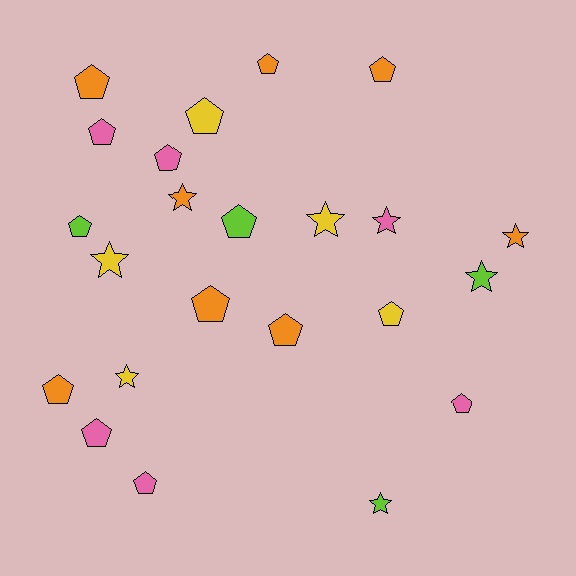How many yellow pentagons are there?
There are 2 yellow pentagons.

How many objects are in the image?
There are 23 objects.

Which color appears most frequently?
Orange, with 8 objects.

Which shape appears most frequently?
Pentagon, with 15 objects.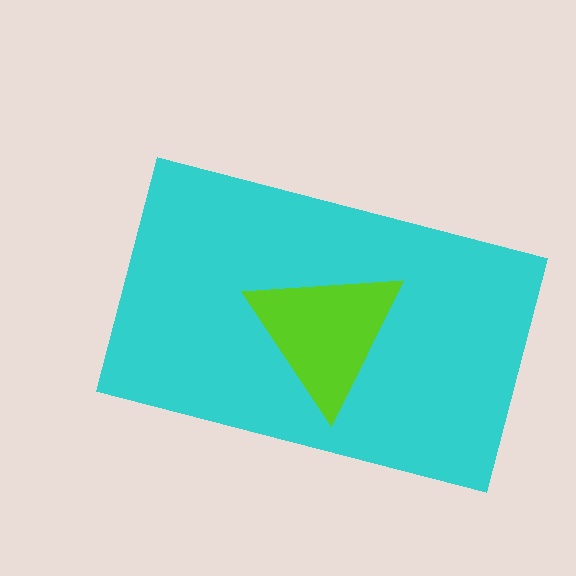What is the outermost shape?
The cyan rectangle.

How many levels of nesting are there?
2.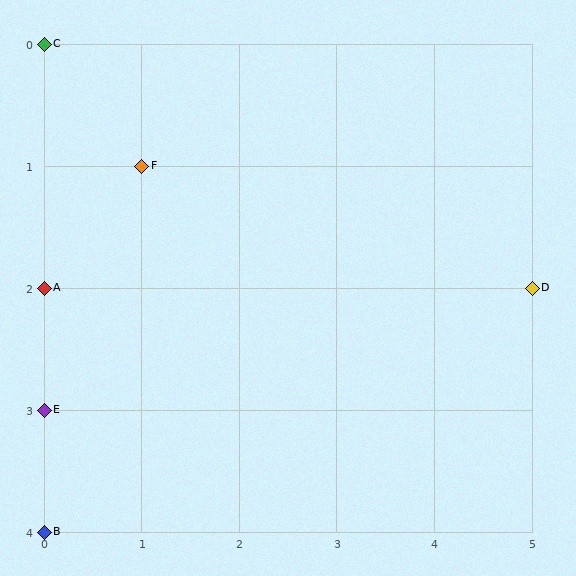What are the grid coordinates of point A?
Point A is at grid coordinates (0, 2).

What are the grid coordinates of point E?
Point E is at grid coordinates (0, 3).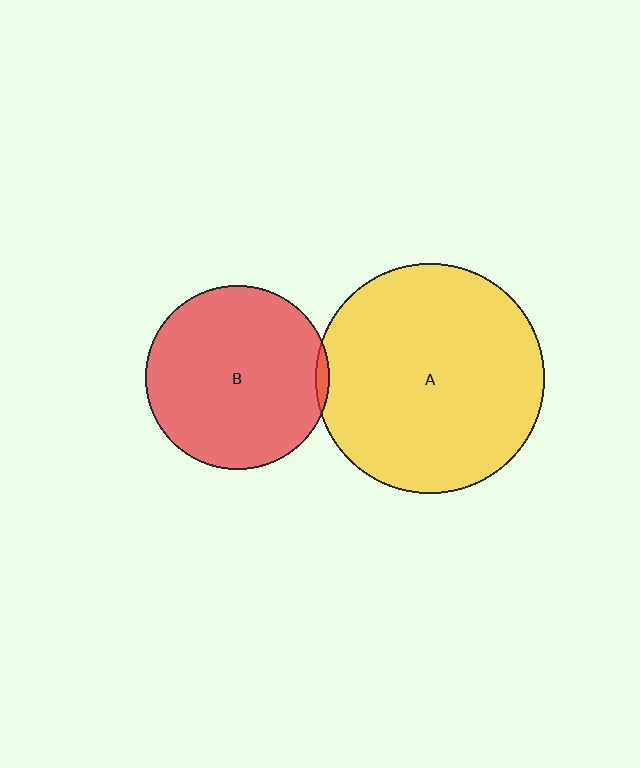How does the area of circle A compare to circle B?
Approximately 1.5 times.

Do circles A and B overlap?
Yes.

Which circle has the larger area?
Circle A (yellow).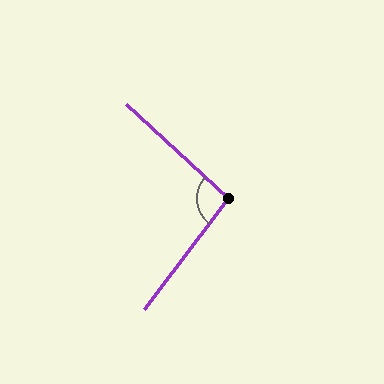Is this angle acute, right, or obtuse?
It is obtuse.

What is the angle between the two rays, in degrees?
Approximately 95 degrees.